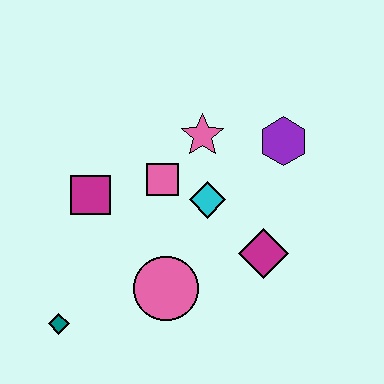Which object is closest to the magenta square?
The pink square is closest to the magenta square.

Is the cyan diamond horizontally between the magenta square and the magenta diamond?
Yes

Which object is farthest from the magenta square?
The purple hexagon is farthest from the magenta square.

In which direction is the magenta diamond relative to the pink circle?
The magenta diamond is to the right of the pink circle.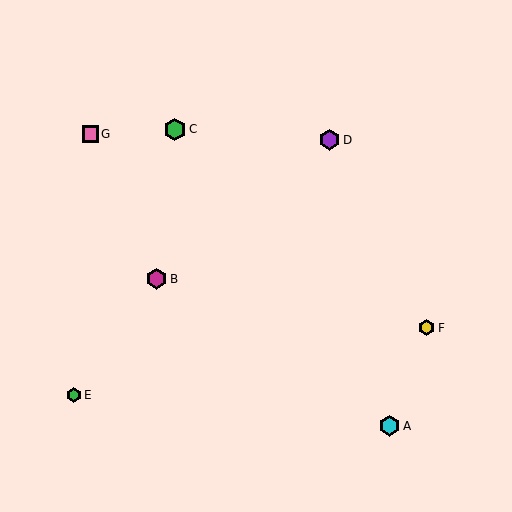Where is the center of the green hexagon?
The center of the green hexagon is at (175, 129).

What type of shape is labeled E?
Shape E is a green hexagon.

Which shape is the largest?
The green hexagon (labeled C) is the largest.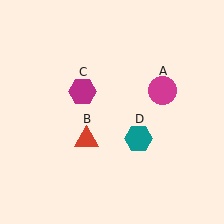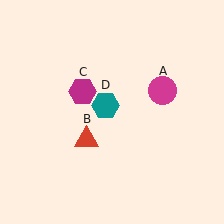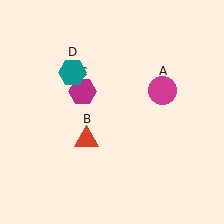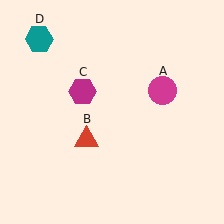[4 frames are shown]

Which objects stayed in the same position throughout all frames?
Magenta circle (object A) and red triangle (object B) and magenta hexagon (object C) remained stationary.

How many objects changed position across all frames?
1 object changed position: teal hexagon (object D).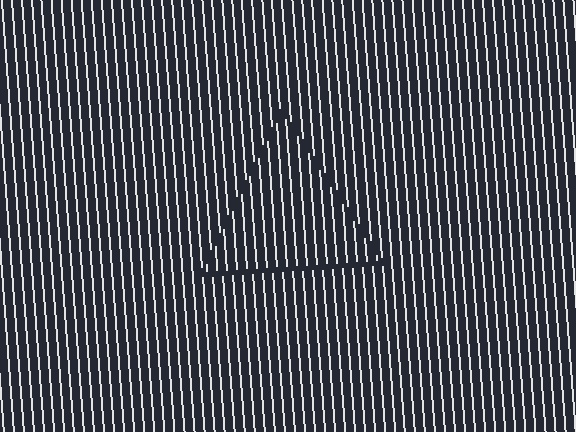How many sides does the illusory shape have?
3 sides — the line-ends trace a triangle.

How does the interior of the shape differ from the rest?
The interior of the shape contains the same grating, shifted by half a period — the contour is defined by the phase discontinuity where line-ends from the inner and outer gratings abut.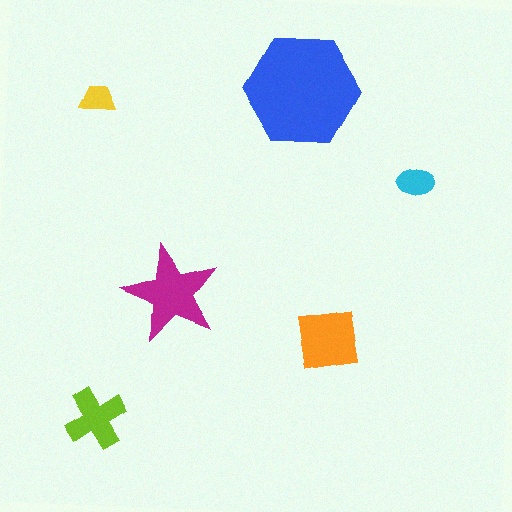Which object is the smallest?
The yellow trapezoid.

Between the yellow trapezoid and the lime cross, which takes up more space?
The lime cross.